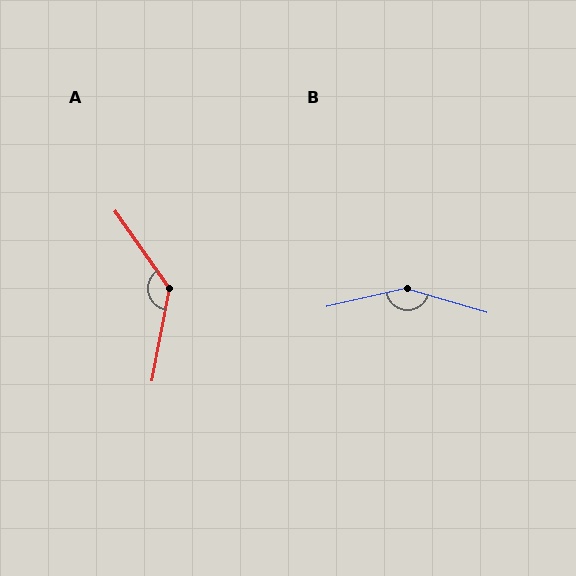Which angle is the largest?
B, at approximately 151 degrees.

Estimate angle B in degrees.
Approximately 151 degrees.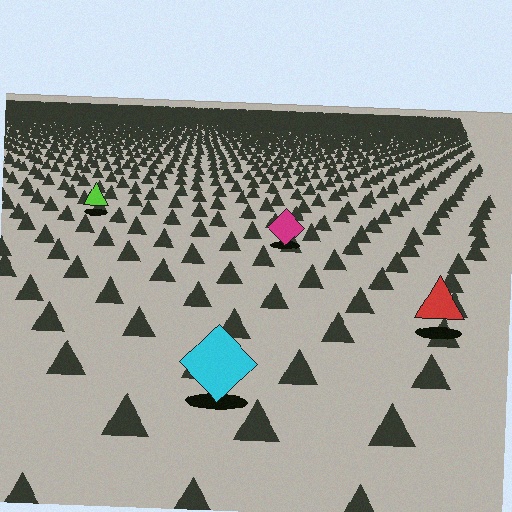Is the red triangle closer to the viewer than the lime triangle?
Yes. The red triangle is closer — you can tell from the texture gradient: the ground texture is coarser near it.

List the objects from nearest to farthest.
From nearest to farthest: the cyan diamond, the red triangle, the magenta diamond, the lime triangle.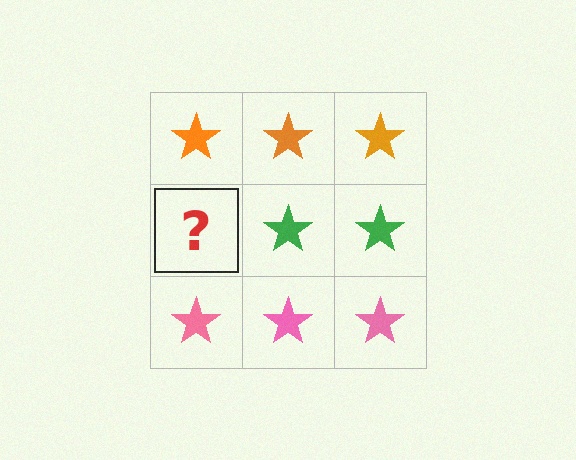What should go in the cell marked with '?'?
The missing cell should contain a green star.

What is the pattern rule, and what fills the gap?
The rule is that each row has a consistent color. The gap should be filled with a green star.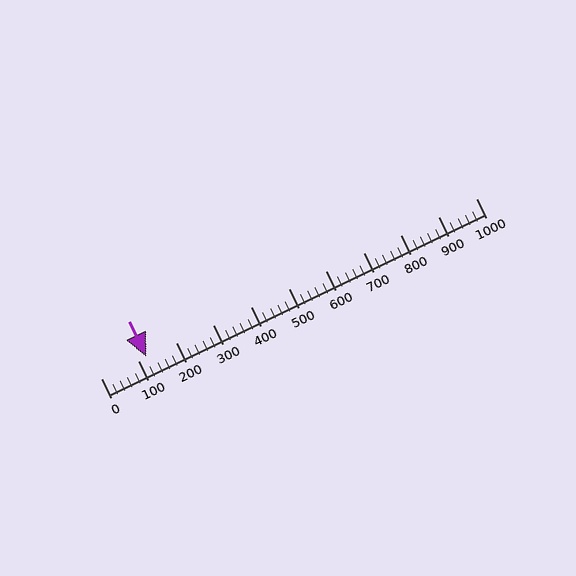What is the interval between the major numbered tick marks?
The major tick marks are spaced 100 units apart.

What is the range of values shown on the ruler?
The ruler shows values from 0 to 1000.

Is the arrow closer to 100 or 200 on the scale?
The arrow is closer to 100.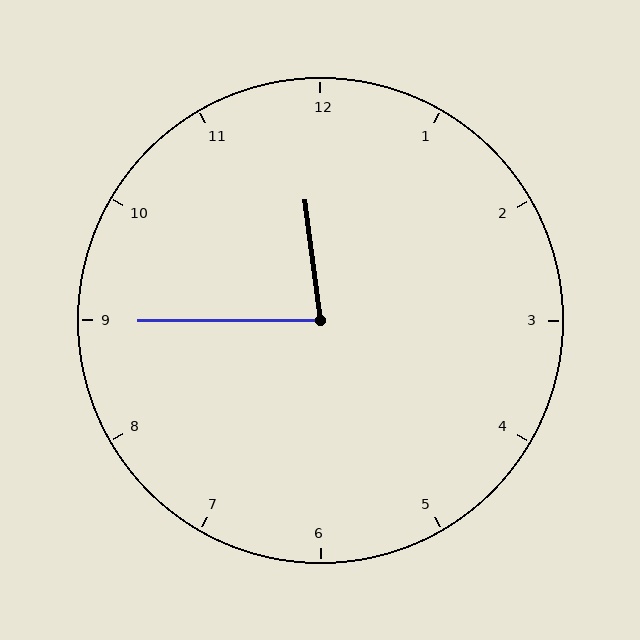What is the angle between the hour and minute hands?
Approximately 82 degrees.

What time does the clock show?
11:45.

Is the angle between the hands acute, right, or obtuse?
It is acute.